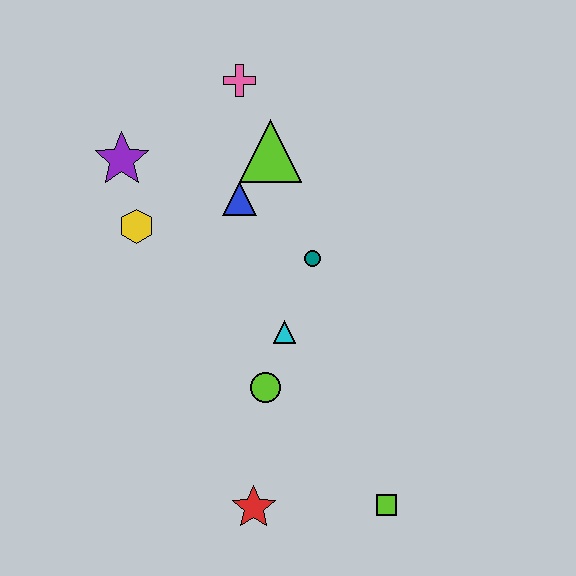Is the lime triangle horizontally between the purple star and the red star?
No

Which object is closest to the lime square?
The red star is closest to the lime square.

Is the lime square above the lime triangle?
No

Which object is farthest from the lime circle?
The pink cross is farthest from the lime circle.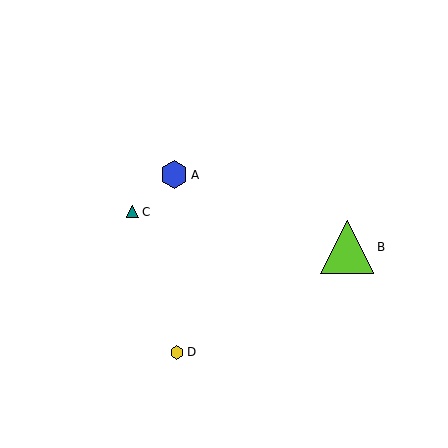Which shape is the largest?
The lime triangle (labeled B) is the largest.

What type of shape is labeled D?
Shape D is a yellow hexagon.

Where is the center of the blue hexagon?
The center of the blue hexagon is at (174, 175).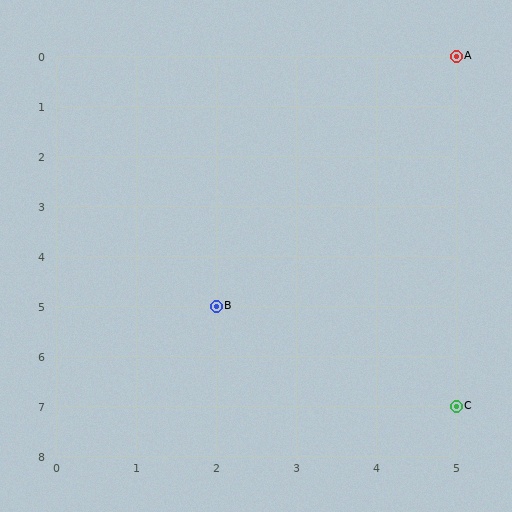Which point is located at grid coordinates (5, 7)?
Point C is at (5, 7).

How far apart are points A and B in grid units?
Points A and B are 3 columns and 5 rows apart (about 5.8 grid units diagonally).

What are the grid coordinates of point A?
Point A is at grid coordinates (5, 0).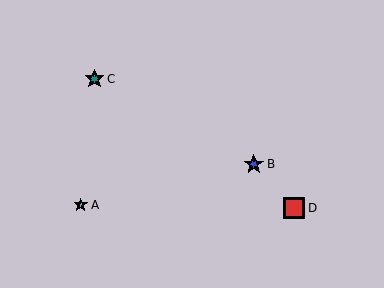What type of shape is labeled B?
Shape B is a blue star.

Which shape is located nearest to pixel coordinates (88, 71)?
The teal star (labeled C) at (95, 79) is nearest to that location.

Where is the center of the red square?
The center of the red square is at (294, 208).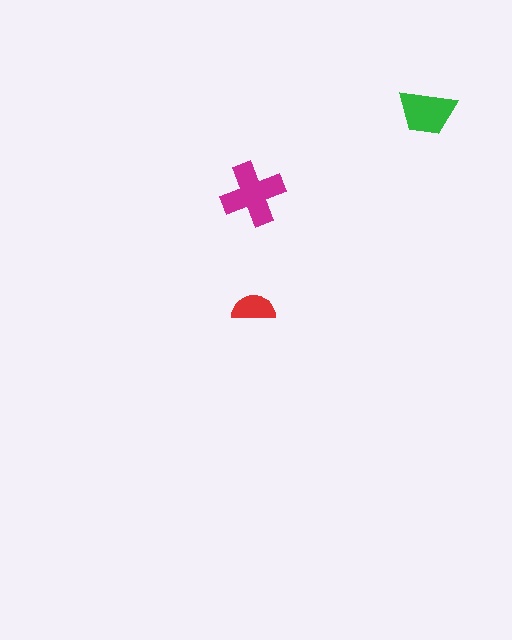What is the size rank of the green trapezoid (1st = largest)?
2nd.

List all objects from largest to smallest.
The magenta cross, the green trapezoid, the red semicircle.